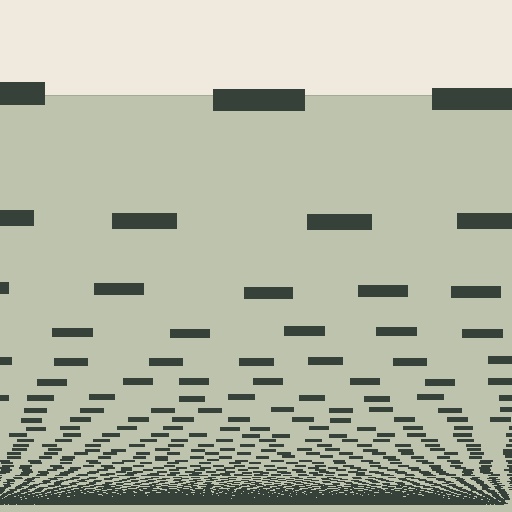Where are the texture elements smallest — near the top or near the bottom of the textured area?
Near the bottom.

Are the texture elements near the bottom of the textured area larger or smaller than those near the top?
Smaller. The gradient is inverted — elements near the bottom are smaller and denser.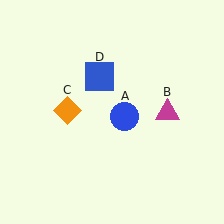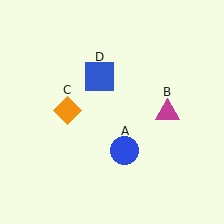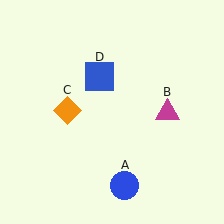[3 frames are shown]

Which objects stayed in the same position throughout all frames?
Magenta triangle (object B) and orange diamond (object C) and blue square (object D) remained stationary.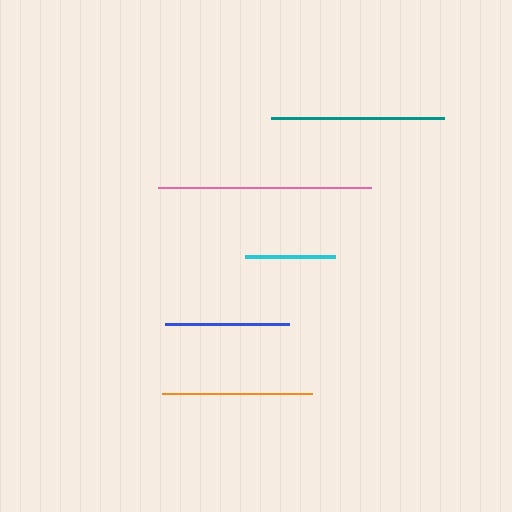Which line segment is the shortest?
The cyan line is the shortest at approximately 89 pixels.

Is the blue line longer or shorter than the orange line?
The orange line is longer than the blue line.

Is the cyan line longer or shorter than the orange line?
The orange line is longer than the cyan line.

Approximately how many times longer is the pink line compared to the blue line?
The pink line is approximately 1.7 times the length of the blue line.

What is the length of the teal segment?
The teal segment is approximately 172 pixels long.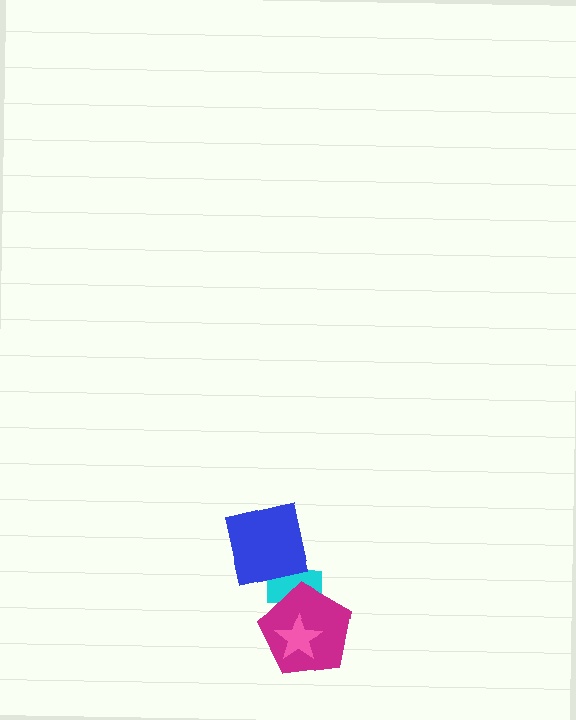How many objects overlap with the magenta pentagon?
2 objects overlap with the magenta pentagon.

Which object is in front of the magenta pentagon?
The pink star is in front of the magenta pentagon.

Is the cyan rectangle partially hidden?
Yes, it is partially covered by another shape.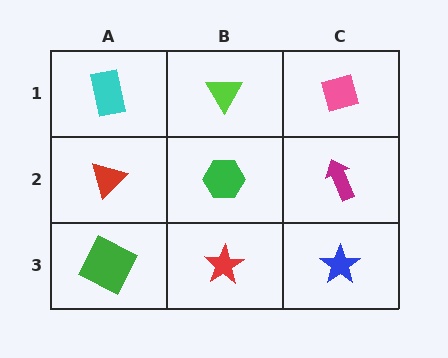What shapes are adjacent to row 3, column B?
A green hexagon (row 2, column B), a green square (row 3, column A), a blue star (row 3, column C).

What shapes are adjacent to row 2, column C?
A pink square (row 1, column C), a blue star (row 3, column C), a green hexagon (row 2, column B).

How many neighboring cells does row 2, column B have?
4.